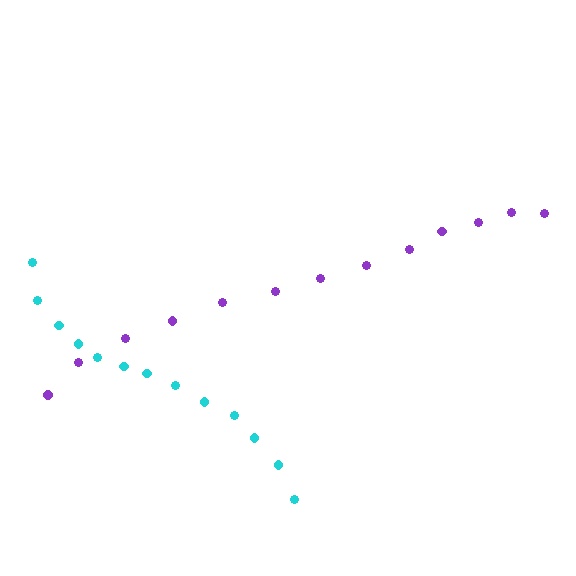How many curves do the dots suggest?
There are 2 distinct paths.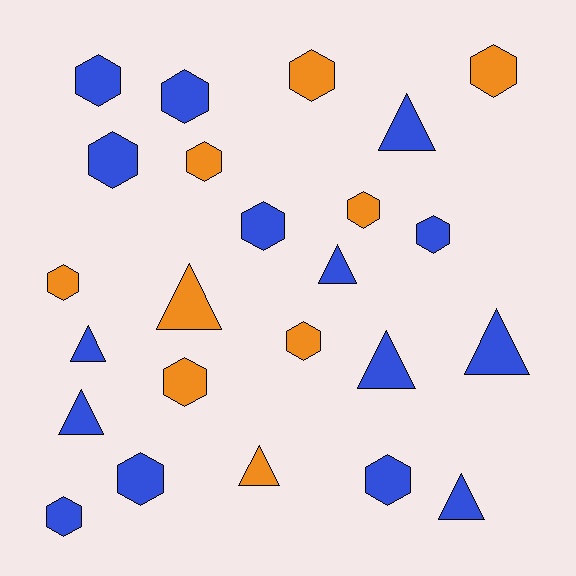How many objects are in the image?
There are 24 objects.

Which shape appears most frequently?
Hexagon, with 15 objects.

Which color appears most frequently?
Blue, with 15 objects.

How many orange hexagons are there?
There are 7 orange hexagons.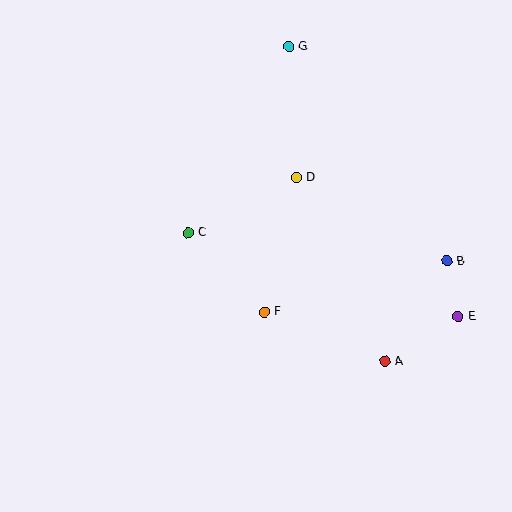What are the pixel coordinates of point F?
Point F is at (264, 312).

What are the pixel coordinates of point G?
Point G is at (289, 47).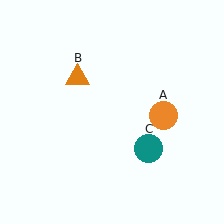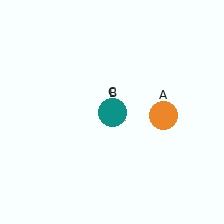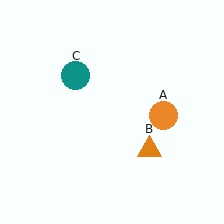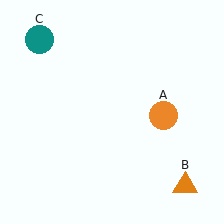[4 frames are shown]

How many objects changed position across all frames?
2 objects changed position: orange triangle (object B), teal circle (object C).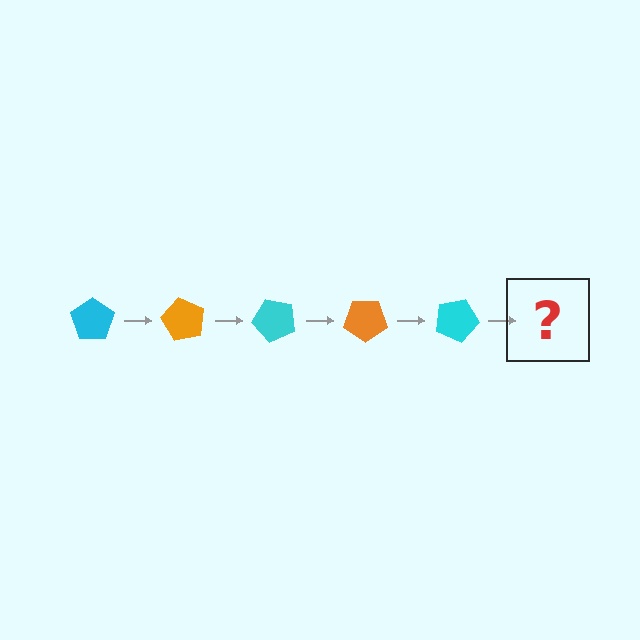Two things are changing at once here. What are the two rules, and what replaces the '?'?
The two rules are that it rotates 60 degrees each step and the color cycles through cyan and orange. The '?' should be an orange pentagon, rotated 300 degrees from the start.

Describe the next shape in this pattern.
It should be an orange pentagon, rotated 300 degrees from the start.